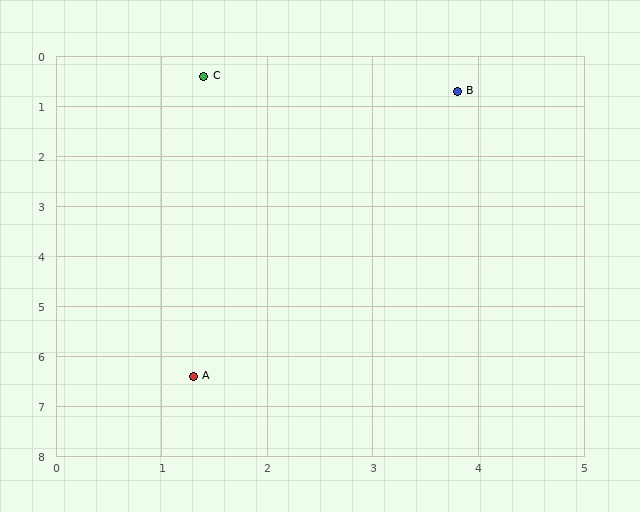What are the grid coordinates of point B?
Point B is at approximately (3.8, 0.7).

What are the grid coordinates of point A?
Point A is at approximately (1.3, 6.4).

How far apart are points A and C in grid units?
Points A and C are about 6.0 grid units apart.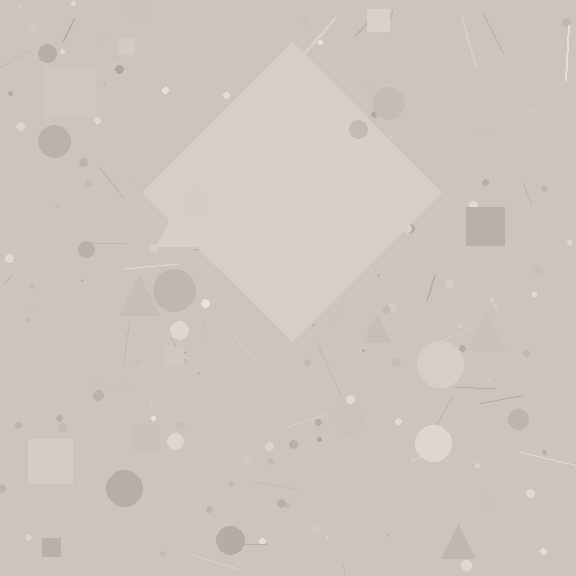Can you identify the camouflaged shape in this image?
The camouflaged shape is a diamond.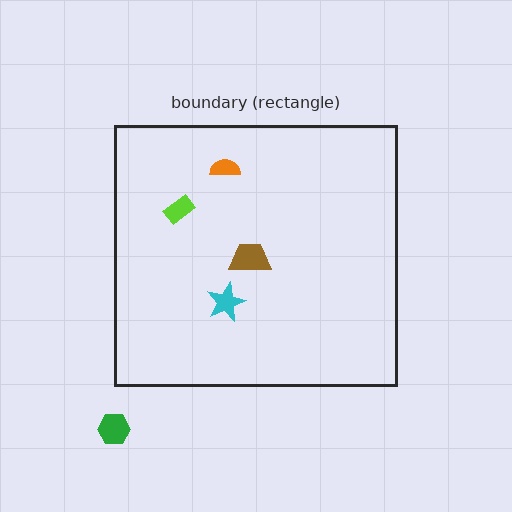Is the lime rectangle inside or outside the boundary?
Inside.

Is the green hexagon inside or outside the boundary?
Outside.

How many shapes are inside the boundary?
4 inside, 1 outside.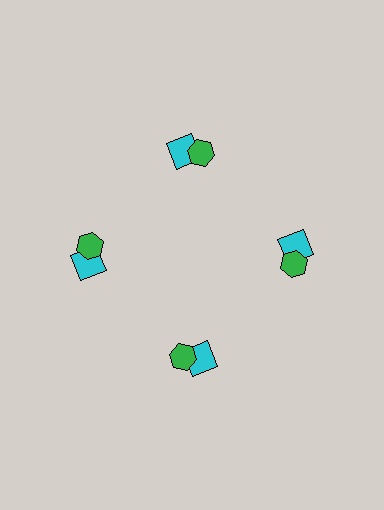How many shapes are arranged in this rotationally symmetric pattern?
There are 8 shapes, arranged in 4 groups of 2.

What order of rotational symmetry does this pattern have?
This pattern has 4-fold rotational symmetry.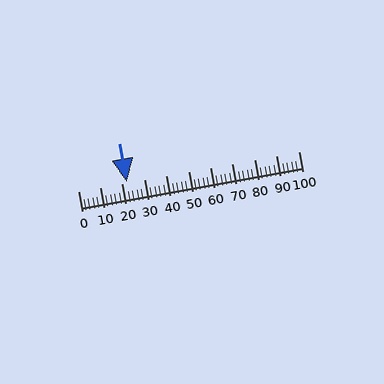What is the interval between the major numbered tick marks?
The major tick marks are spaced 10 units apart.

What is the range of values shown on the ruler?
The ruler shows values from 0 to 100.